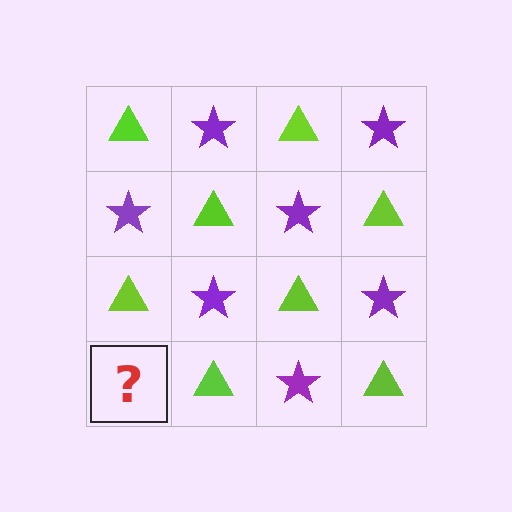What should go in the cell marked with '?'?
The missing cell should contain a purple star.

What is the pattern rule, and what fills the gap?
The rule is that it alternates lime triangle and purple star in a checkerboard pattern. The gap should be filled with a purple star.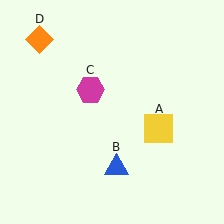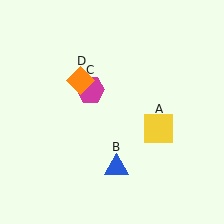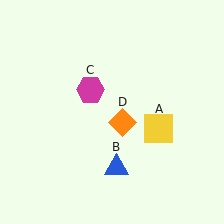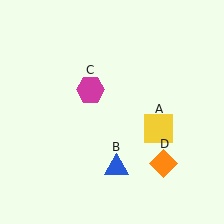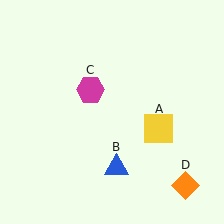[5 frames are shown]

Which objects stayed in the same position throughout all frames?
Yellow square (object A) and blue triangle (object B) and magenta hexagon (object C) remained stationary.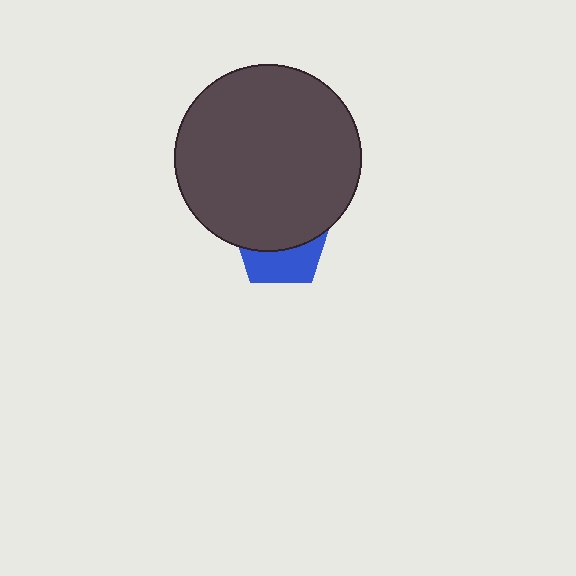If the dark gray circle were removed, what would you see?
You would see the complete blue pentagon.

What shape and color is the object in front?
The object in front is a dark gray circle.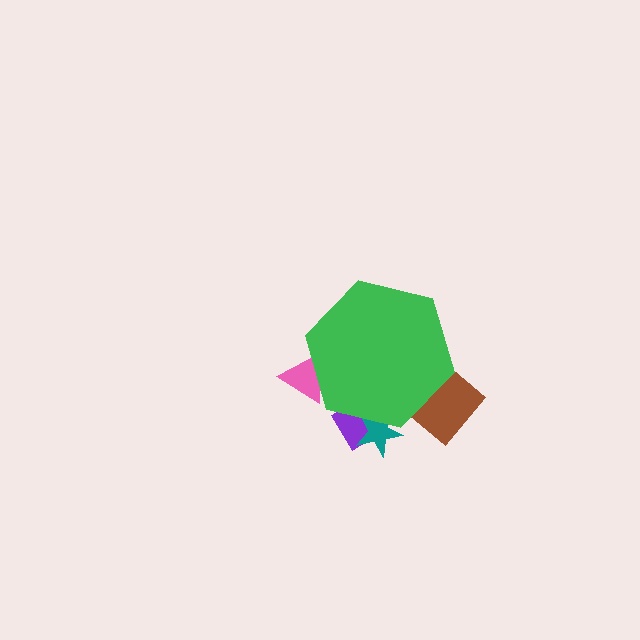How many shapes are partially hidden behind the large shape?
4 shapes are partially hidden.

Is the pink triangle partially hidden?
Yes, the pink triangle is partially hidden behind the green hexagon.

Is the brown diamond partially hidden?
Yes, the brown diamond is partially hidden behind the green hexagon.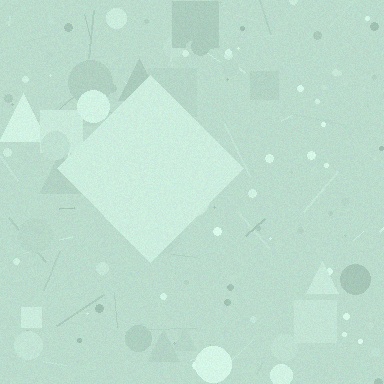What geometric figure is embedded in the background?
A diamond is embedded in the background.